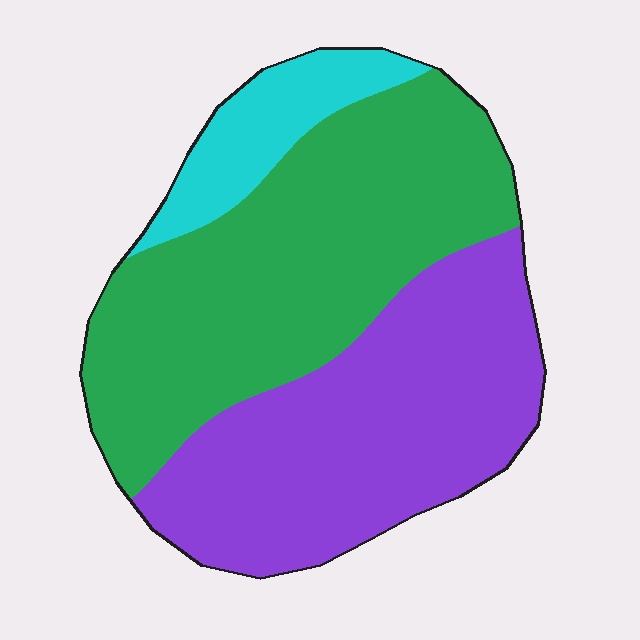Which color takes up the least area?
Cyan, at roughly 10%.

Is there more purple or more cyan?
Purple.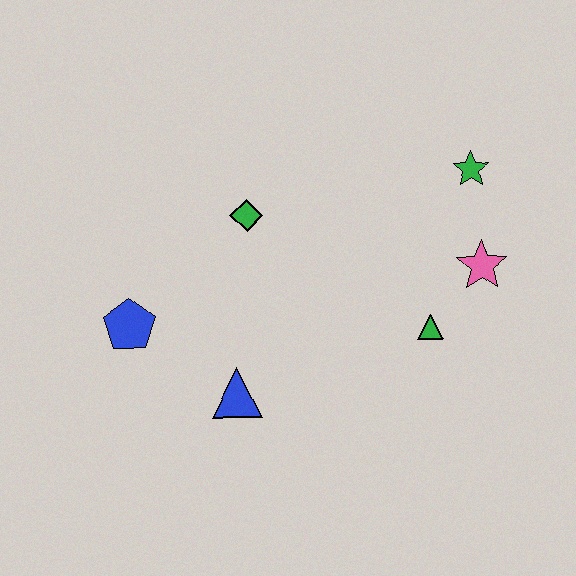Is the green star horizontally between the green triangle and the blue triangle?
No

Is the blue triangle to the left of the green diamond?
Yes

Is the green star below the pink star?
No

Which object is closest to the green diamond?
The blue pentagon is closest to the green diamond.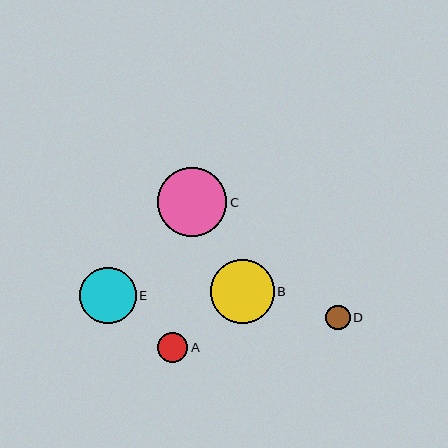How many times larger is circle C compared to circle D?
Circle C is approximately 2.9 times the size of circle D.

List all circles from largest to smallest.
From largest to smallest: C, B, E, A, D.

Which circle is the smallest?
Circle D is the smallest with a size of approximately 24 pixels.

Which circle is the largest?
Circle C is the largest with a size of approximately 69 pixels.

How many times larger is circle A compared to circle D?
Circle A is approximately 1.2 times the size of circle D.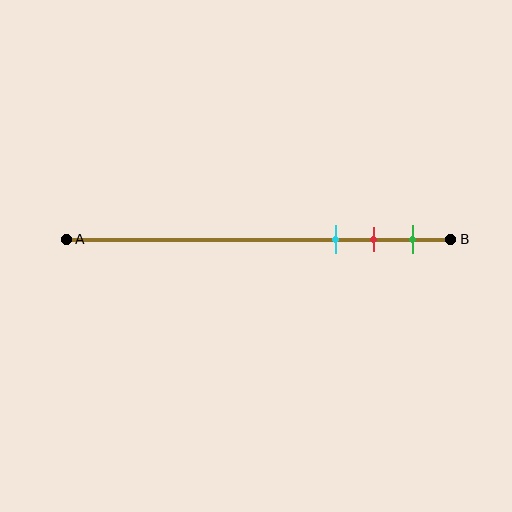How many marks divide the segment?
There are 3 marks dividing the segment.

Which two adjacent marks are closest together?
The red and green marks are the closest adjacent pair.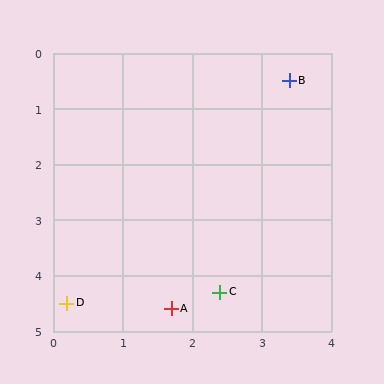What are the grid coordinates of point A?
Point A is at approximately (1.7, 4.6).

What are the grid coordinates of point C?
Point C is at approximately (2.4, 4.3).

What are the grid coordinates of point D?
Point D is at approximately (0.2, 4.5).